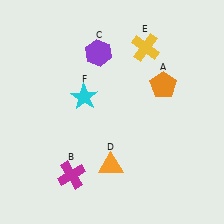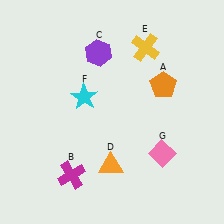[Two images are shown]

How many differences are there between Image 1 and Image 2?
There is 1 difference between the two images.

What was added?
A pink diamond (G) was added in Image 2.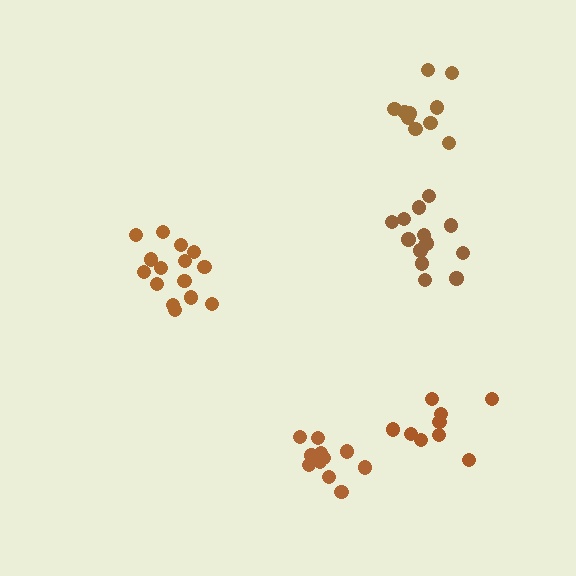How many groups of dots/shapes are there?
There are 5 groups.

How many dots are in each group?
Group 1: 15 dots, Group 2: 11 dots, Group 3: 13 dots, Group 4: 9 dots, Group 5: 10 dots (58 total).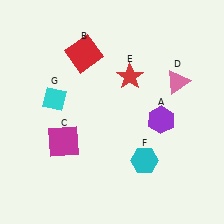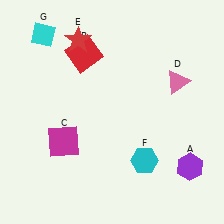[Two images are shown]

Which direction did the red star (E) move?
The red star (E) moved left.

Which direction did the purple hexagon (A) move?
The purple hexagon (A) moved down.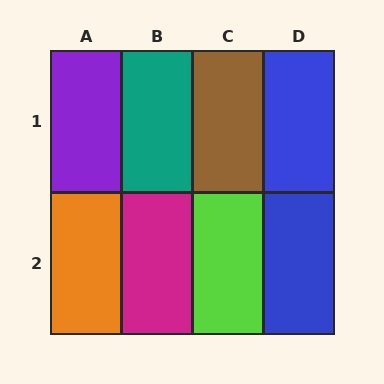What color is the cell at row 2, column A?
Orange.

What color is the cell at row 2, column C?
Lime.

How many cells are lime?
1 cell is lime.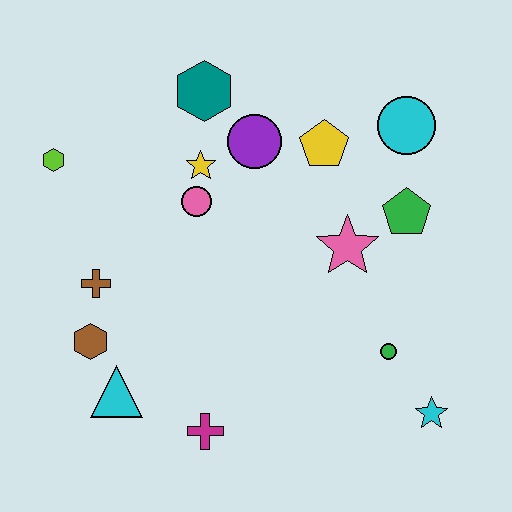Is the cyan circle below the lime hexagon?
No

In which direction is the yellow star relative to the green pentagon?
The yellow star is to the left of the green pentagon.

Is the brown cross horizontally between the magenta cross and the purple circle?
No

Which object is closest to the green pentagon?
The pink star is closest to the green pentagon.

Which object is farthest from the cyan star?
The lime hexagon is farthest from the cyan star.